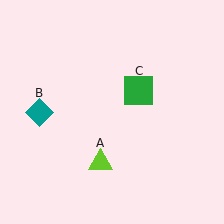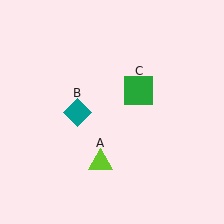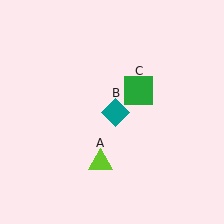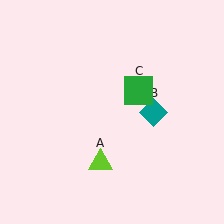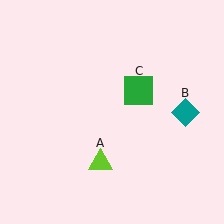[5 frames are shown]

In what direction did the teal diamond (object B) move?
The teal diamond (object B) moved right.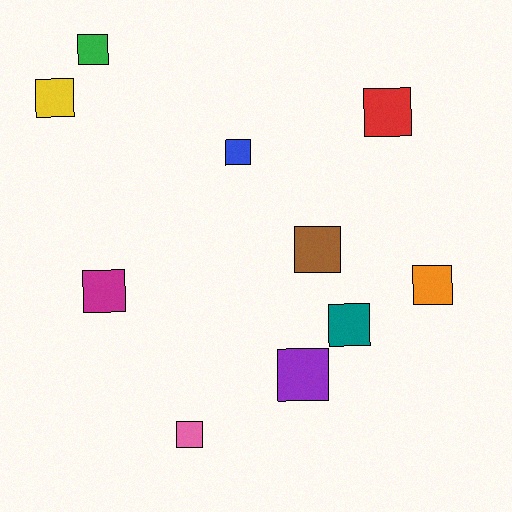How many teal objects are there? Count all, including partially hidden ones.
There is 1 teal object.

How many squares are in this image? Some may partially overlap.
There are 10 squares.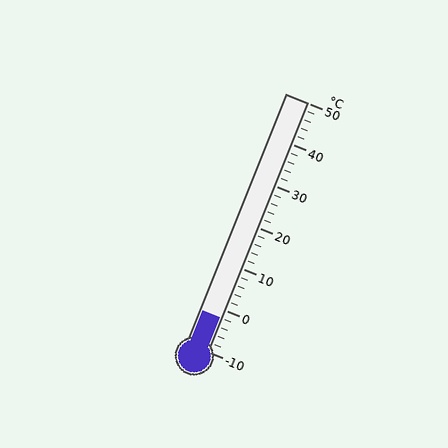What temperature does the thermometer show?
The thermometer shows approximately -2°C.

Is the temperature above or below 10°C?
The temperature is below 10°C.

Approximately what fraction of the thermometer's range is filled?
The thermometer is filled to approximately 15% of its range.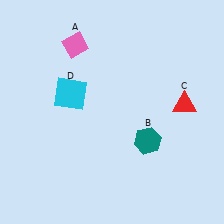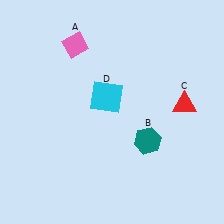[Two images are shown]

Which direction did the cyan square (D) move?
The cyan square (D) moved right.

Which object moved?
The cyan square (D) moved right.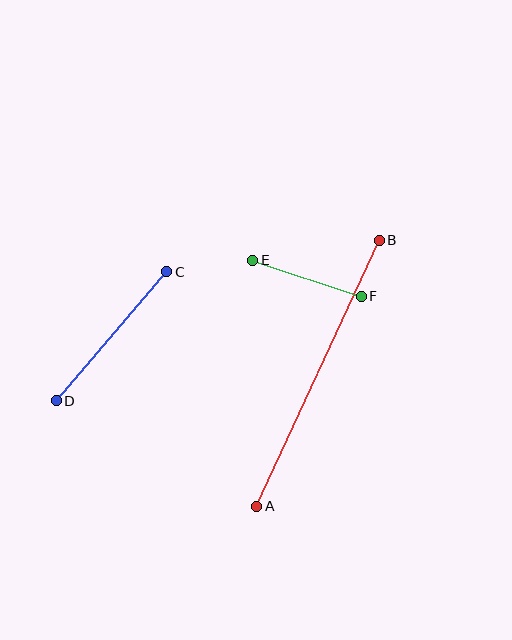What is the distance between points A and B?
The distance is approximately 293 pixels.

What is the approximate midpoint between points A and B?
The midpoint is at approximately (318, 373) pixels.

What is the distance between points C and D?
The distance is approximately 170 pixels.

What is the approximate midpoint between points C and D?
The midpoint is at approximately (111, 336) pixels.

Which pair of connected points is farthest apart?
Points A and B are farthest apart.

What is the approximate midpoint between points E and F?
The midpoint is at approximately (307, 278) pixels.